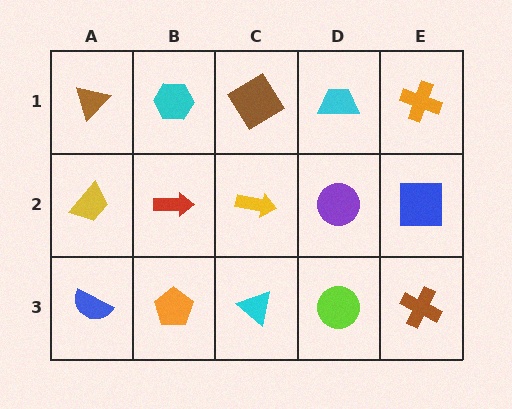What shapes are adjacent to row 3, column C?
A yellow arrow (row 2, column C), an orange pentagon (row 3, column B), a lime circle (row 3, column D).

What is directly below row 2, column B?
An orange pentagon.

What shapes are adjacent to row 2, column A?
A brown triangle (row 1, column A), a blue semicircle (row 3, column A), a red arrow (row 2, column B).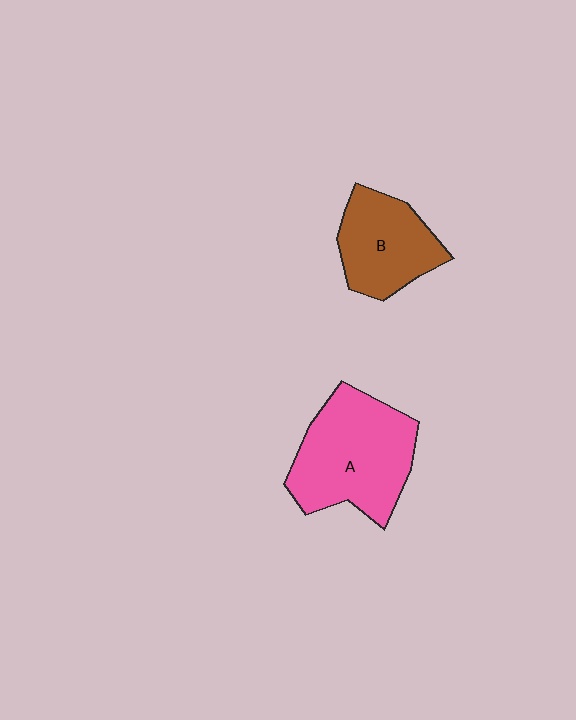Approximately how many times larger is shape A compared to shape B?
Approximately 1.5 times.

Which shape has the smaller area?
Shape B (brown).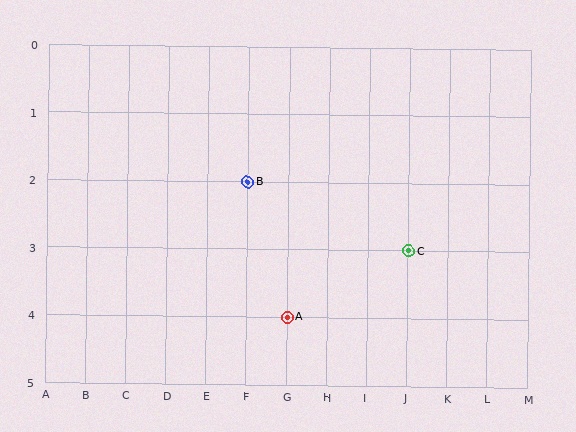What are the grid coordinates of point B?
Point B is at grid coordinates (F, 2).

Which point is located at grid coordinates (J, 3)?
Point C is at (J, 3).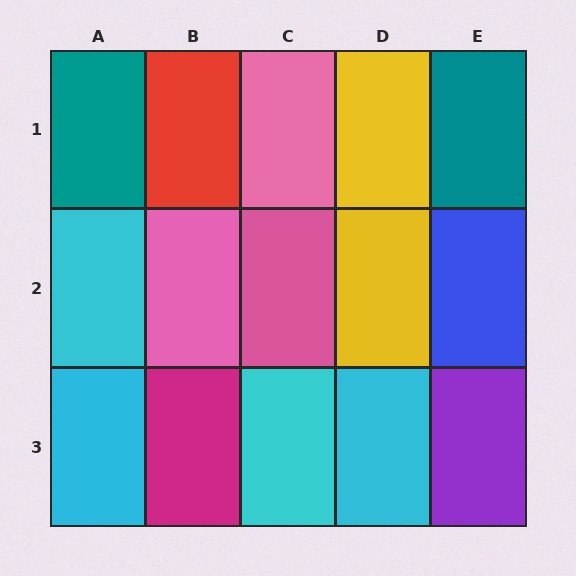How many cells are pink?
3 cells are pink.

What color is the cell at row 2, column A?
Cyan.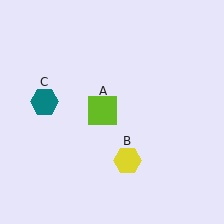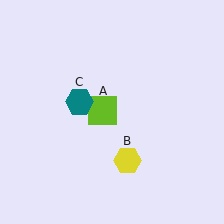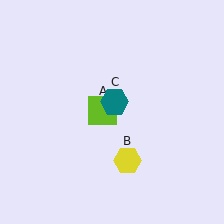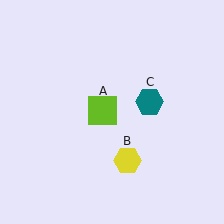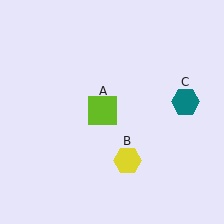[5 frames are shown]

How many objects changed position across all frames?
1 object changed position: teal hexagon (object C).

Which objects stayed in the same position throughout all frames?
Lime square (object A) and yellow hexagon (object B) remained stationary.